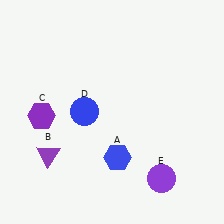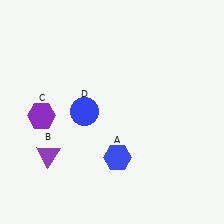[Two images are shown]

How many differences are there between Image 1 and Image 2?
There is 1 difference between the two images.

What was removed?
The purple circle (E) was removed in Image 2.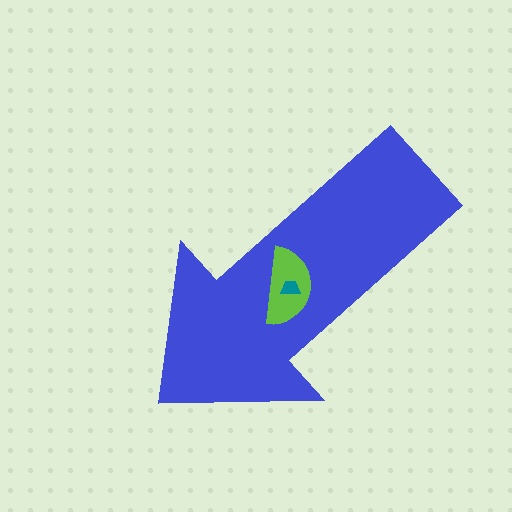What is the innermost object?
The teal trapezoid.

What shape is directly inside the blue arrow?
The lime semicircle.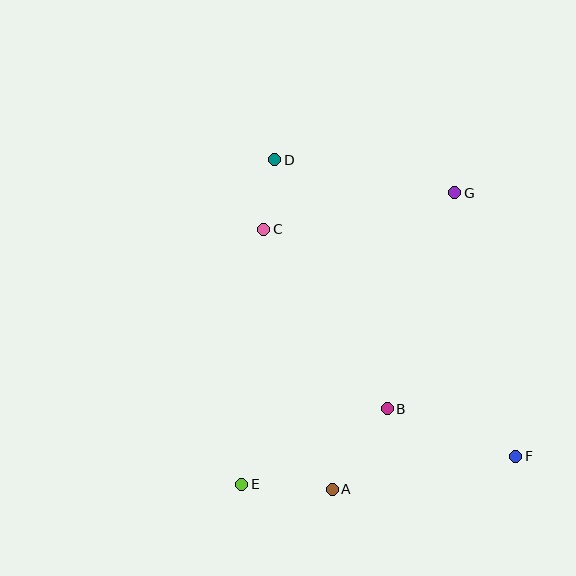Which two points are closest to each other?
Points C and D are closest to each other.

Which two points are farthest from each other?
Points D and F are farthest from each other.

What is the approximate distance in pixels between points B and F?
The distance between B and F is approximately 137 pixels.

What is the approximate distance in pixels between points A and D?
The distance between A and D is approximately 334 pixels.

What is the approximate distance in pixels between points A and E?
The distance between A and E is approximately 91 pixels.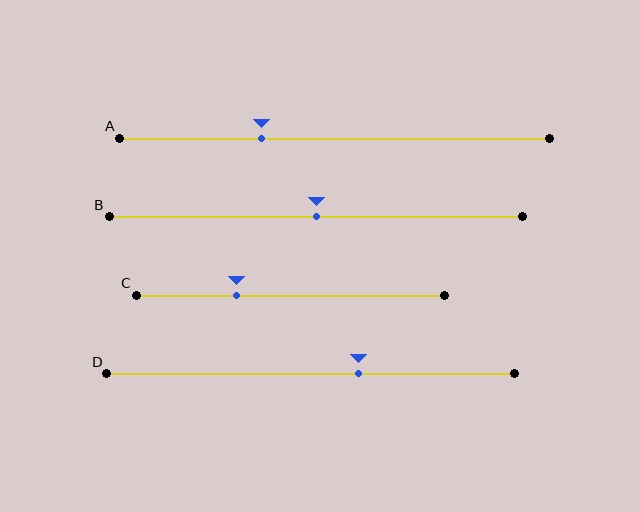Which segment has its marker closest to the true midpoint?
Segment B has its marker closest to the true midpoint.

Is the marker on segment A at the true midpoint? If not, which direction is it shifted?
No, the marker on segment A is shifted to the left by about 17% of the segment length.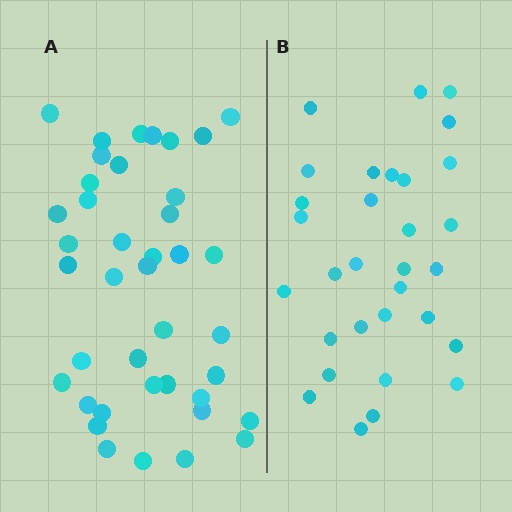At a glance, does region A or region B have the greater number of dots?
Region A (the left region) has more dots.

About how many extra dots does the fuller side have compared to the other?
Region A has roughly 8 or so more dots than region B.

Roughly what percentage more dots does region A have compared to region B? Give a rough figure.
About 30% more.